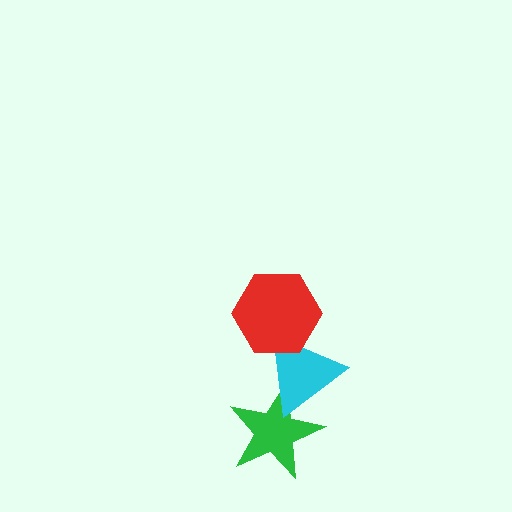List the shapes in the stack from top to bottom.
From top to bottom: the red hexagon, the cyan triangle, the green star.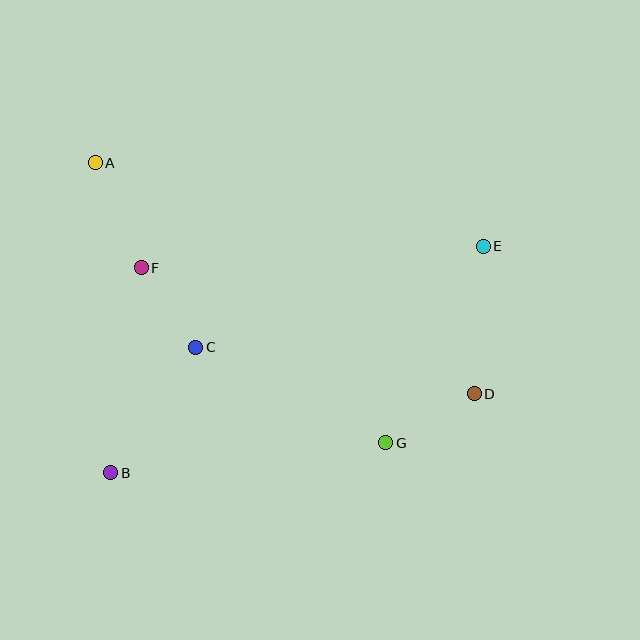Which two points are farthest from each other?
Points A and D are farthest from each other.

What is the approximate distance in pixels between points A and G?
The distance between A and G is approximately 403 pixels.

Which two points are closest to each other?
Points C and F are closest to each other.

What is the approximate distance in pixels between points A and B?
The distance between A and B is approximately 310 pixels.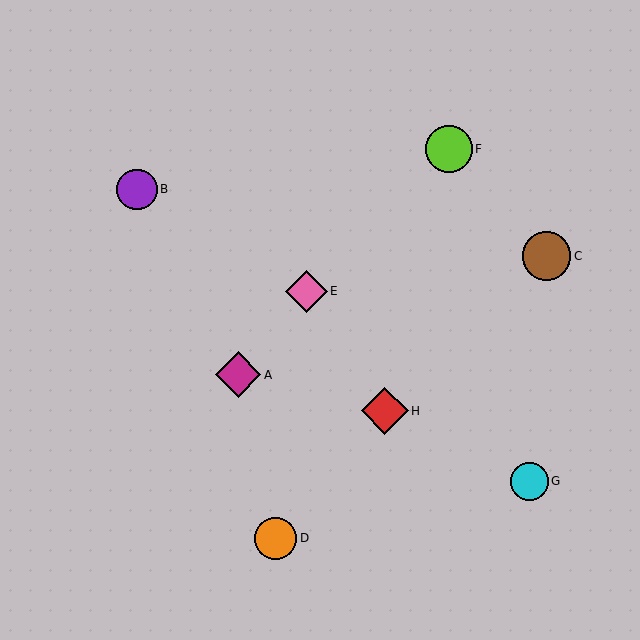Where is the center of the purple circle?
The center of the purple circle is at (137, 189).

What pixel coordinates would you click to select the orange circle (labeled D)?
Click at (276, 538) to select the orange circle D.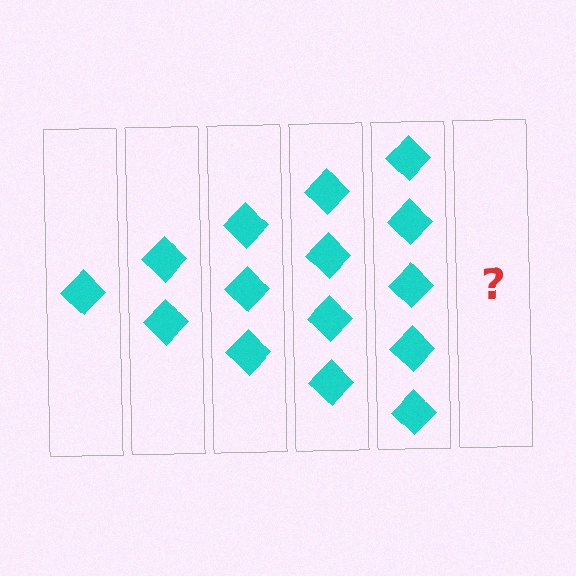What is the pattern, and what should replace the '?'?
The pattern is that each step adds one more diamond. The '?' should be 6 diamonds.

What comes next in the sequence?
The next element should be 6 diamonds.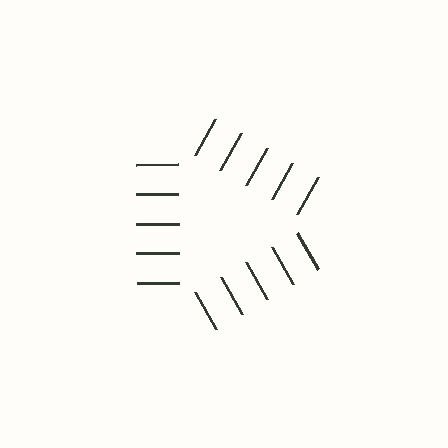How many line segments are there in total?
15 — 5 along each of the 3 edges.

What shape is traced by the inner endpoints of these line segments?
An illusory triangle — the line segments terminate on its edges but no continuous stroke is drawn.